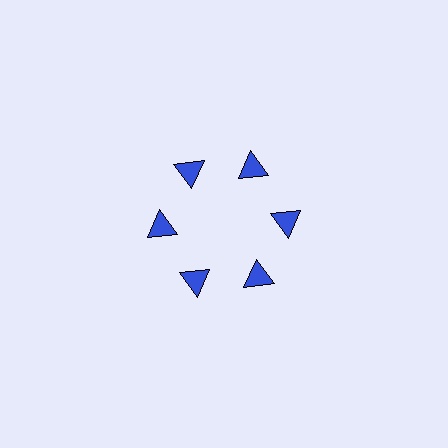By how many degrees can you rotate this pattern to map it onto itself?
The pattern maps onto itself every 60 degrees of rotation.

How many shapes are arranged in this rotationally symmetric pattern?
There are 6 shapes, arranged in 6 groups of 1.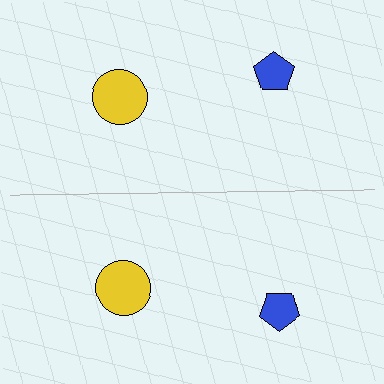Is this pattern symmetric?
Yes, this pattern has bilateral (reflection) symmetry.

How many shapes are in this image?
There are 4 shapes in this image.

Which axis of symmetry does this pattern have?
The pattern has a horizontal axis of symmetry running through the center of the image.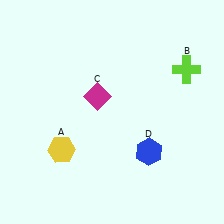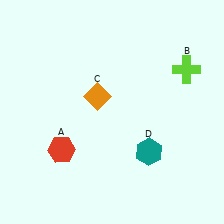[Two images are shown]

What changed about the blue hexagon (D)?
In Image 1, D is blue. In Image 2, it changed to teal.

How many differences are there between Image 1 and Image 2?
There are 3 differences between the two images.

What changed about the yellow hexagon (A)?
In Image 1, A is yellow. In Image 2, it changed to red.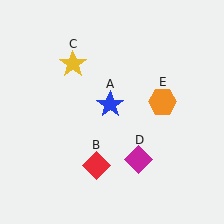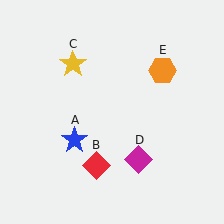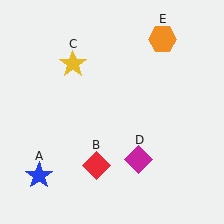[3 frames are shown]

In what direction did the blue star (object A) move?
The blue star (object A) moved down and to the left.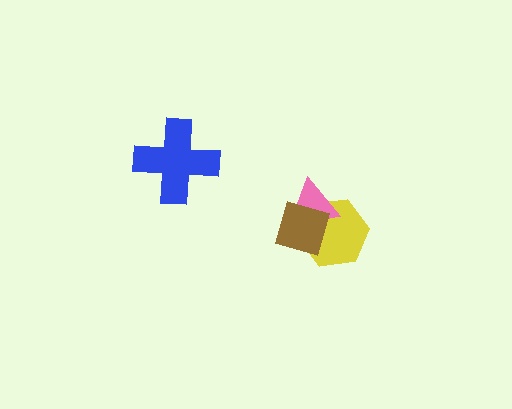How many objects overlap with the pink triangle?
2 objects overlap with the pink triangle.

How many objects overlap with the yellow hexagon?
2 objects overlap with the yellow hexagon.